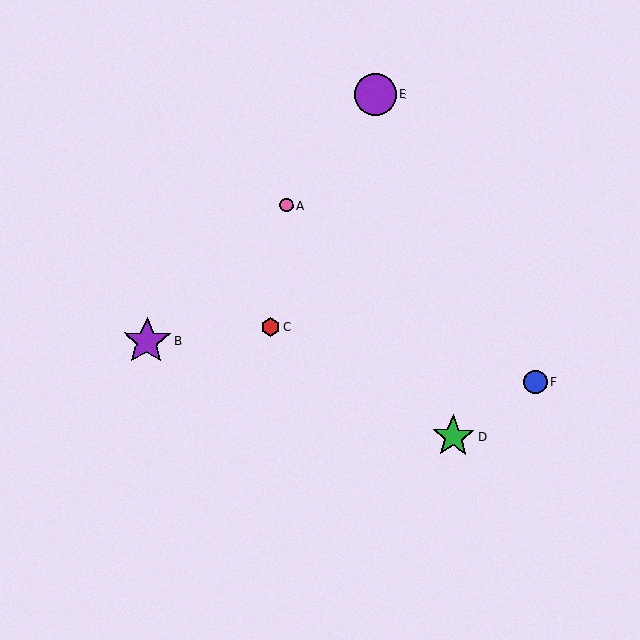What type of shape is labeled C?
Shape C is a red hexagon.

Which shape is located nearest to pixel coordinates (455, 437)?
The green star (labeled D) at (453, 437) is nearest to that location.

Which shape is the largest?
The purple star (labeled B) is the largest.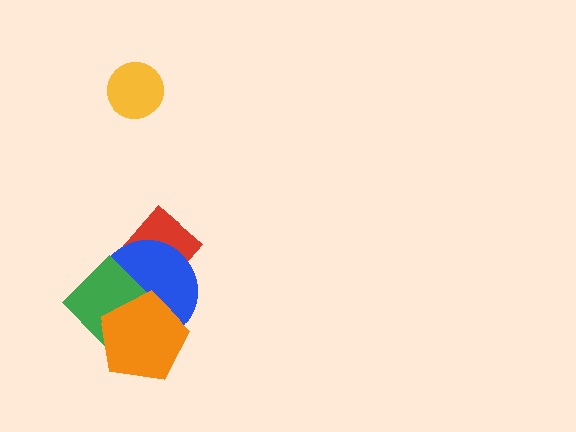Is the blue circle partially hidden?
Yes, it is partially covered by another shape.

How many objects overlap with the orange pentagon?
2 objects overlap with the orange pentagon.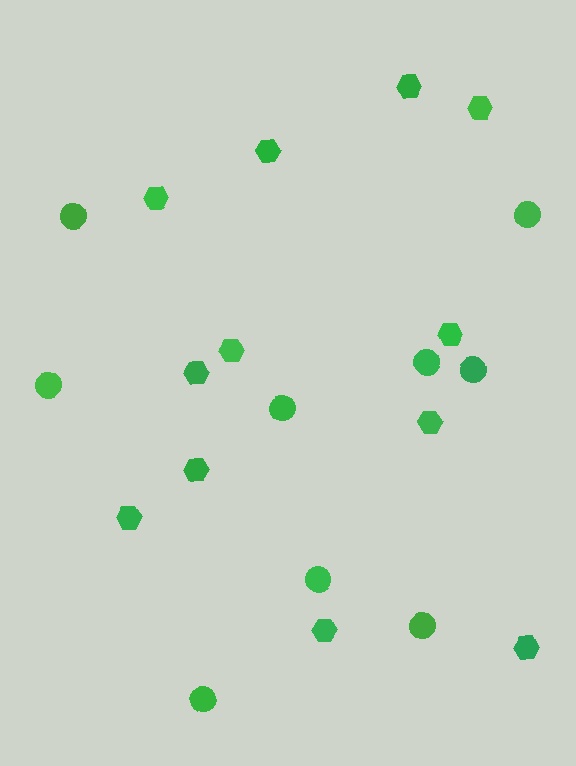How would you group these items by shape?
There are 2 groups: one group of circles (9) and one group of hexagons (12).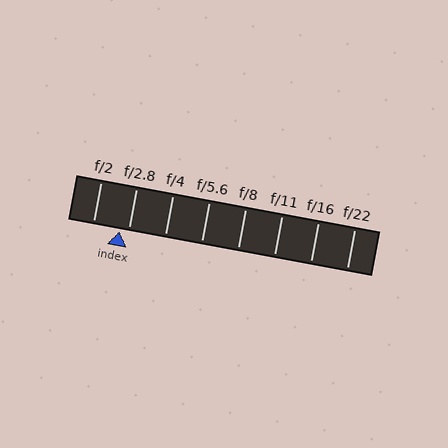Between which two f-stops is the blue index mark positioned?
The index mark is between f/2 and f/2.8.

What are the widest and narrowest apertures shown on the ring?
The widest aperture shown is f/2 and the narrowest is f/22.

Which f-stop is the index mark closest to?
The index mark is closest to f/2.8.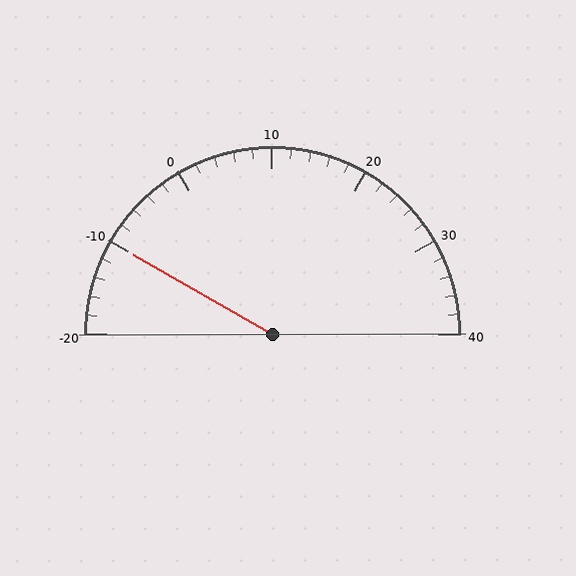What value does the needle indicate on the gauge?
The needle indicates approximately -10.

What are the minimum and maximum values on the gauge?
The gauge ranges from -20 to 40.